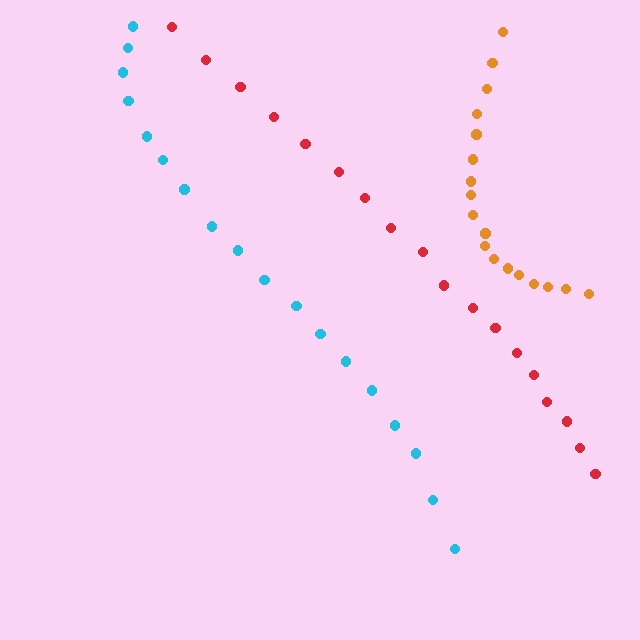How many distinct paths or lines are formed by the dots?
There are 3 distinct paths.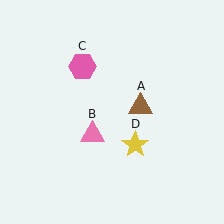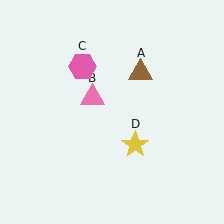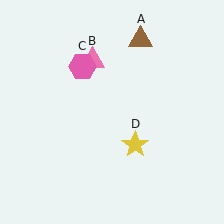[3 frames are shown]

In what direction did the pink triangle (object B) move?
The pink triangle (object B) moved up.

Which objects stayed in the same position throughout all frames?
Pink hexagon (object C) and yellow star (object D) remained stationary.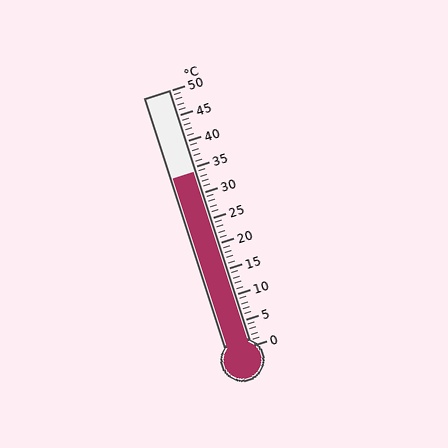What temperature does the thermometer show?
The thermometer shows approximately 34°C.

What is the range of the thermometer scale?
The thermometer scale ranges from 0°C to 50°C.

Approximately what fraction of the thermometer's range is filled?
The thermometer is filled to approximately 70% of its range.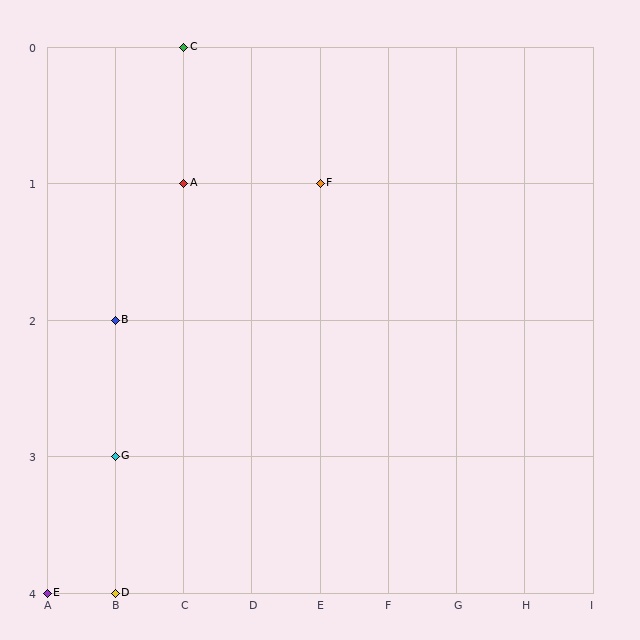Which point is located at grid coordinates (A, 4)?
Point E is at (A, 4).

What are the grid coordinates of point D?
Point D is at grid coordinates (B, 4).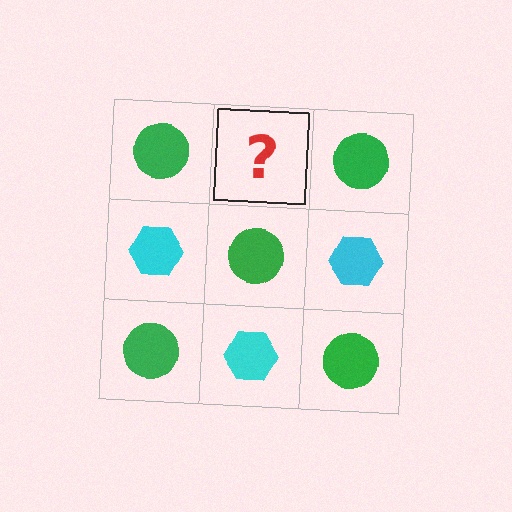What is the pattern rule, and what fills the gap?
The rule is that it alternates green circle and cyan hexagon in a checkerboard pattern. The gap should be filled with a cyan hexagon.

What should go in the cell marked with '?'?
The missing cell should contain a cyan hexagon.